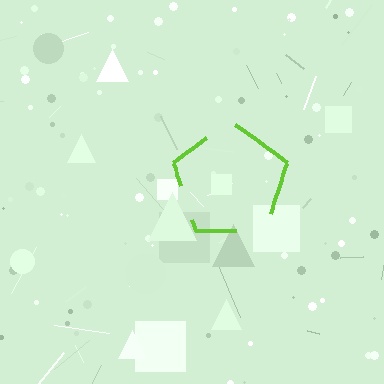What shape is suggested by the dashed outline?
The dashed outline suggests a pentagon.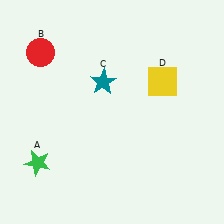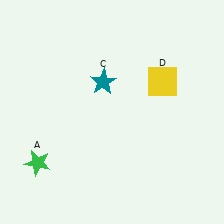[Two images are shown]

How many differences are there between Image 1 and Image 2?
There is 1 difference between the two images.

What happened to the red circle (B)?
The red circle (B) was removed in Image 2. It was in the top-left area of Image 1.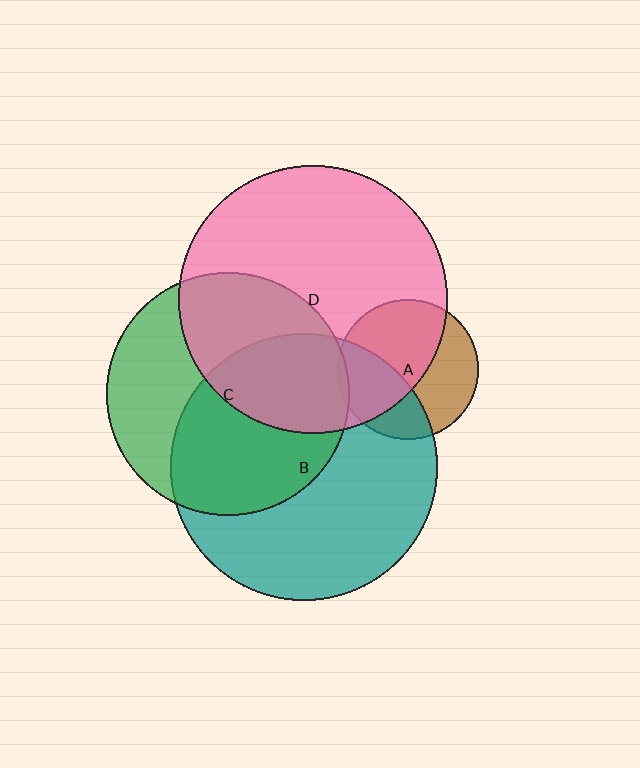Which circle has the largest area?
Circle D (pink).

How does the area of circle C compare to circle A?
Approximately 3.0 times.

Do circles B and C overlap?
Yes.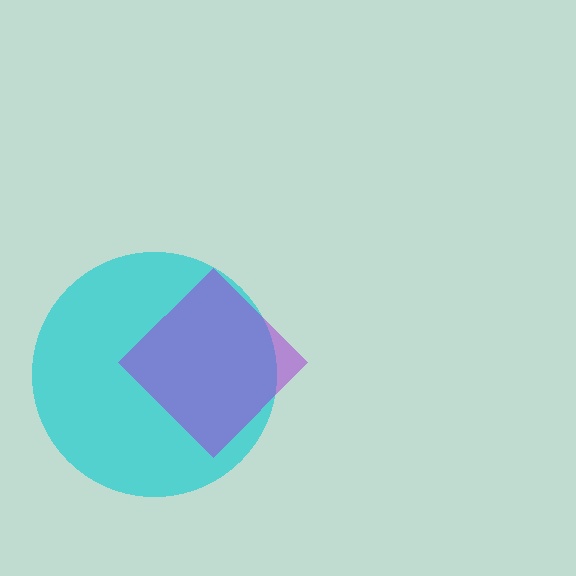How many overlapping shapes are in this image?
There are 2 overlapping shapes in the image.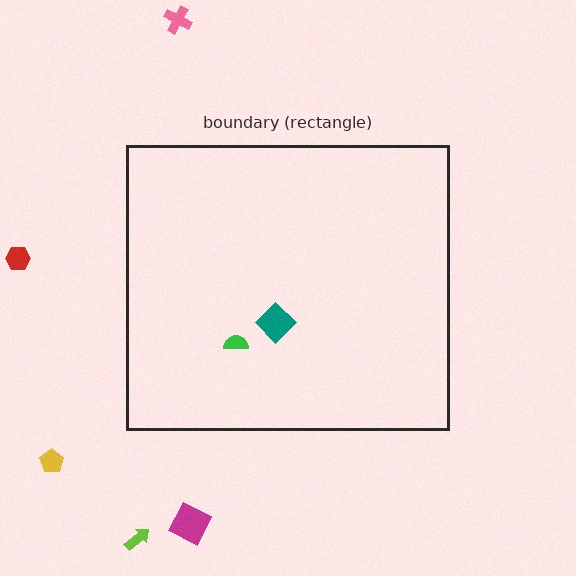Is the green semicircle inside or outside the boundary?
Inside.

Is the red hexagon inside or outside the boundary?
Outside.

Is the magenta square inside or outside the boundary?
Outside.